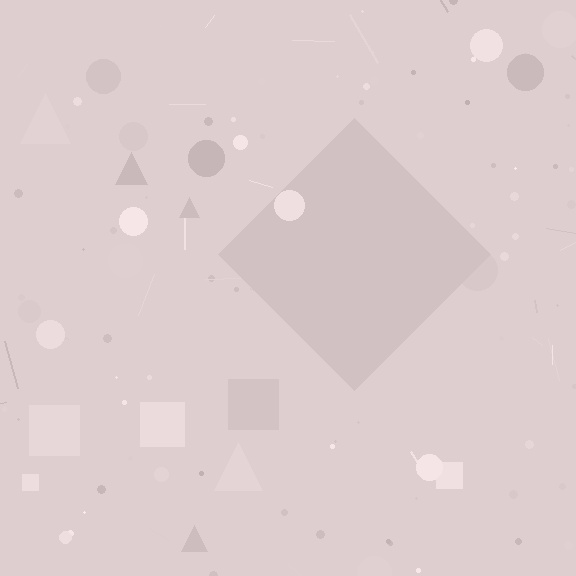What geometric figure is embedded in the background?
A diamond is embedded in the background.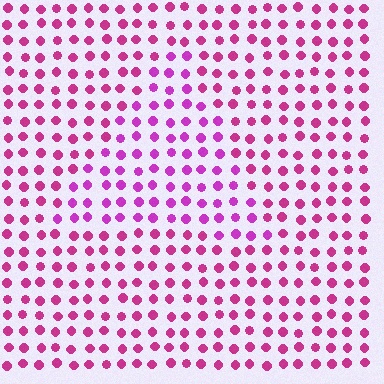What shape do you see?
I see a triangle.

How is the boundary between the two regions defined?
The boundary is defined purely by a slight shift in hue (about 22 degrees). Spacing, size, and orientation are identical on both sides.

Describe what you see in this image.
The image is filled with small magenta elements in a uniform arrangement. A triangle-shaped region is visible where the elements are tinted to a slightly different hue, forming a subtle color boundary.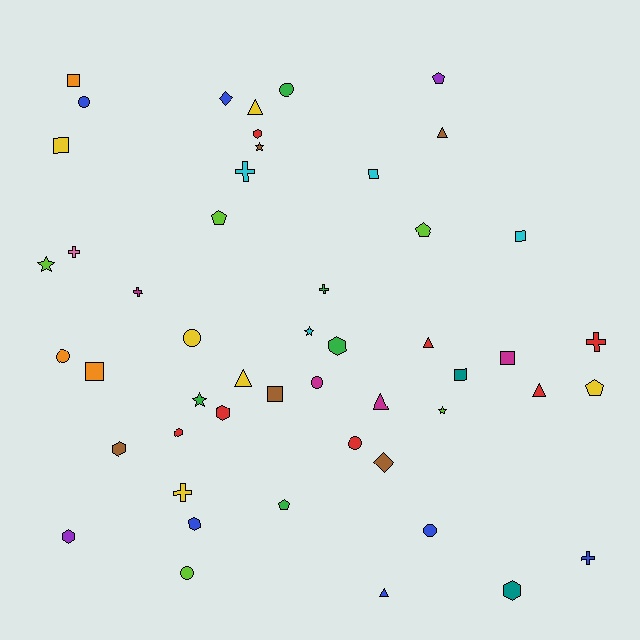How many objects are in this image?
There are 50 objects.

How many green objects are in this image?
There are 5 green objects.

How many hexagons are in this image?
There are 8 hexagons.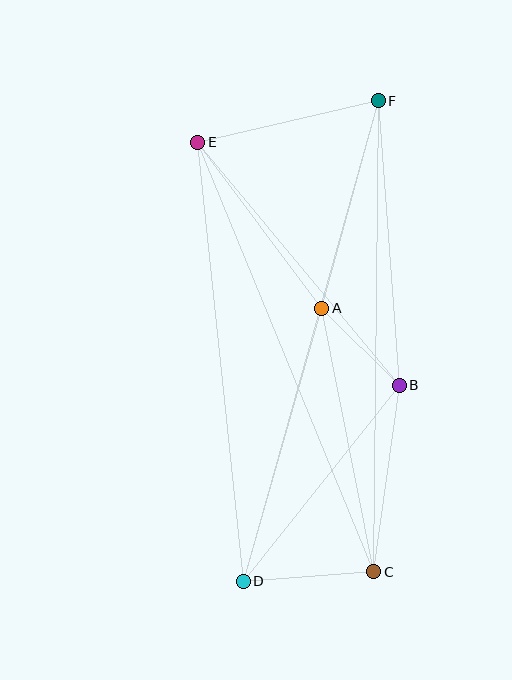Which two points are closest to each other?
Points A and B are closest to each other.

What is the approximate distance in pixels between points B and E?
The distance between B and E is approximately 316 pixels.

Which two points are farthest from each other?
Points D and F are farthest from each other.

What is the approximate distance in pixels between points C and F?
The distance between C and F is approximately 471 pixels.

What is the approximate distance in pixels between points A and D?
The distance between A and D is approximately 284 pixels.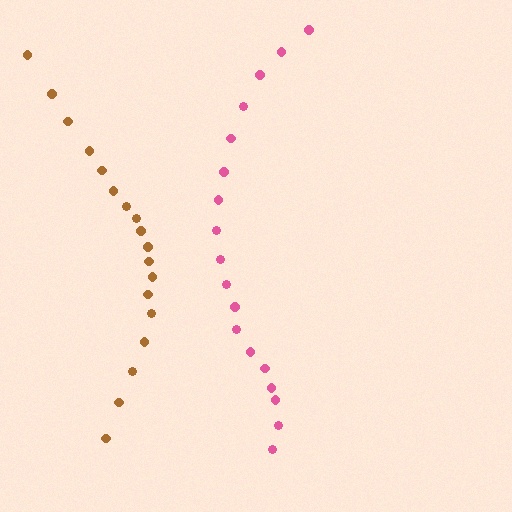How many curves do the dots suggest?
There are 2 distinct paths.